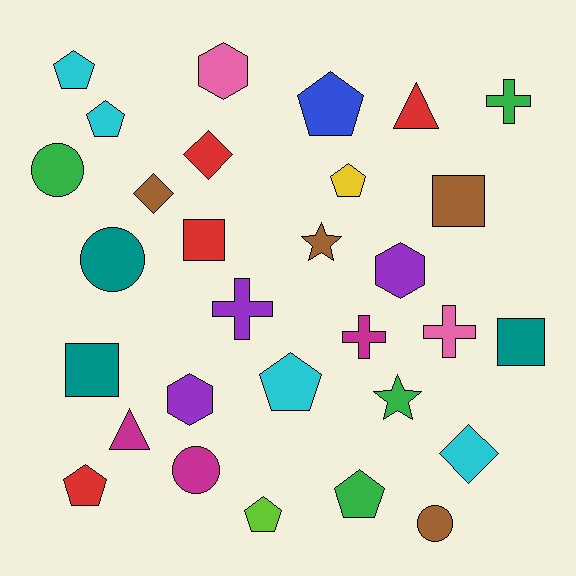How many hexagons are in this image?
There are 3 hexagons.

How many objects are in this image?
There are 30 objects.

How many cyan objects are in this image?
There are 4 cyan objects.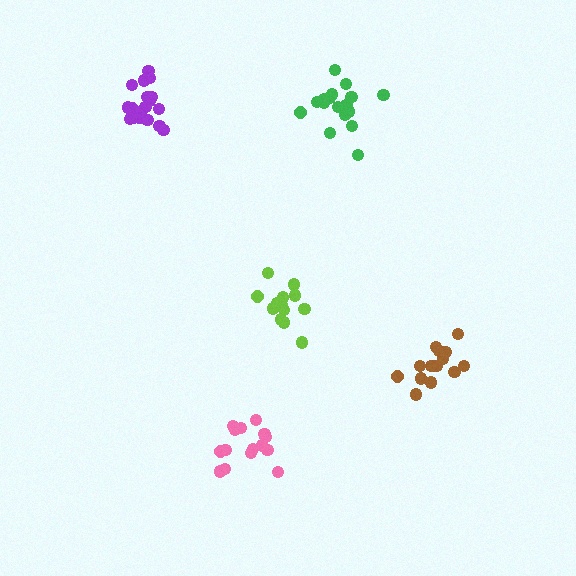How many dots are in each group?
Group 1: 15 dots, Group 2: 15 dots, Group 3: 17 dots, Group 4: 18 dots, Group 5: 14 dots (79 total).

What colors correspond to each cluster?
The clusters are colored: pink, brown, green, purple, lime.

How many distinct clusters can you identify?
There are 5 distinct clusters.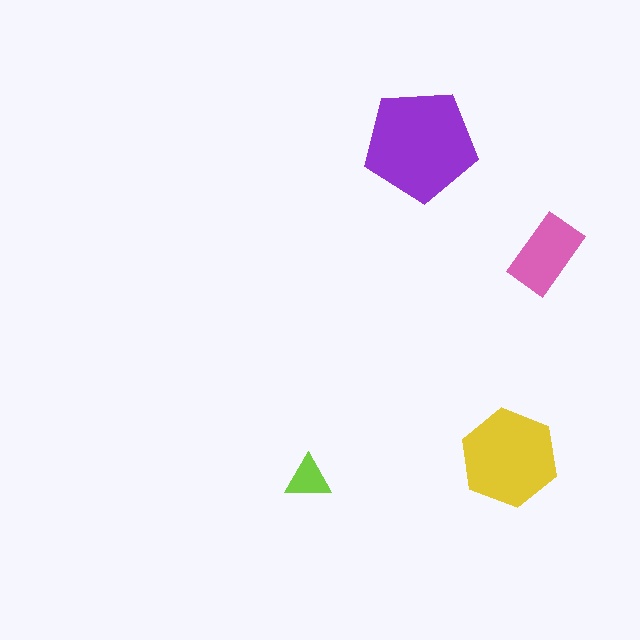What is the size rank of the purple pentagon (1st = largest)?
1st.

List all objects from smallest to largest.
The lime triangle, the pink rectangle, the yellow hexagon, the purple pentagon.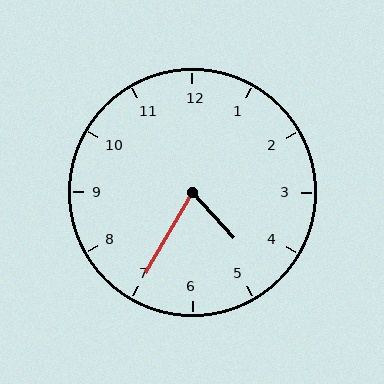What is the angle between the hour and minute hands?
Approximately 72 degrees.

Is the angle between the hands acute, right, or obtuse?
It is acute.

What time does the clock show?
4:35.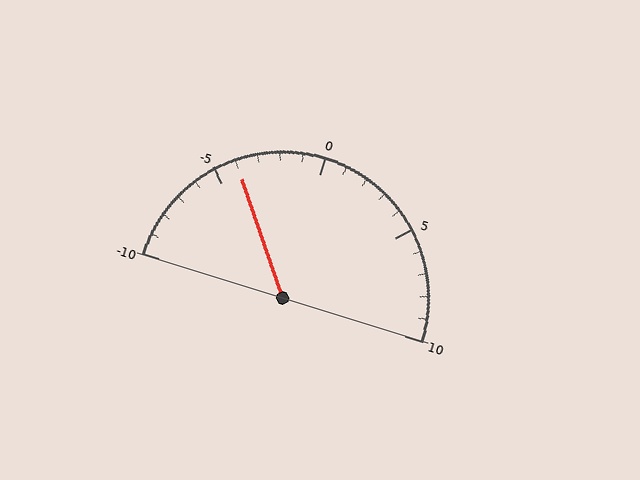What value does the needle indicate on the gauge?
The needle indicates approximately -4.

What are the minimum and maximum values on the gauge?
The gauge ranges from -10 to 10.